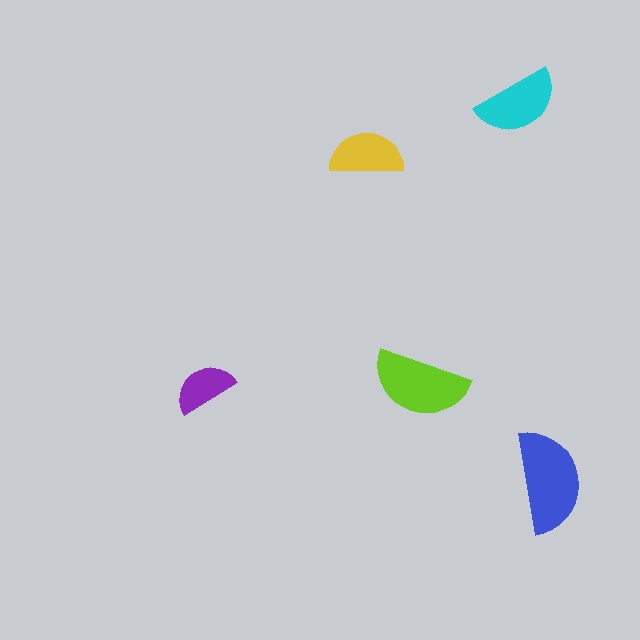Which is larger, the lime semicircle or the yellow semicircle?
The lime one.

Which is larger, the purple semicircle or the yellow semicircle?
The yellow one.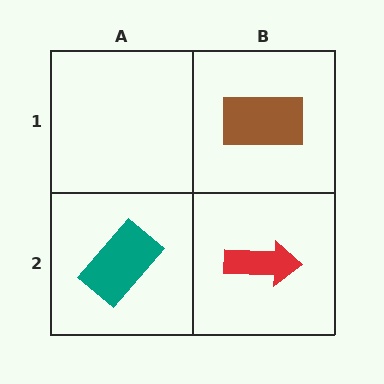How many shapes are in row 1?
1 shape.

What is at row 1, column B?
A brown rectangle.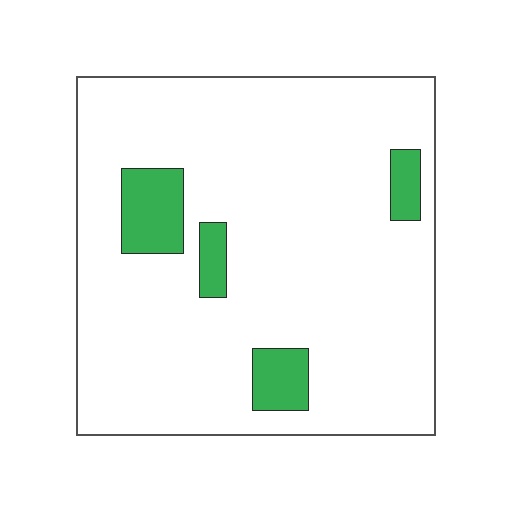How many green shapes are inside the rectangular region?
4.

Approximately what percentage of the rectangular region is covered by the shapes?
Approximately 10%.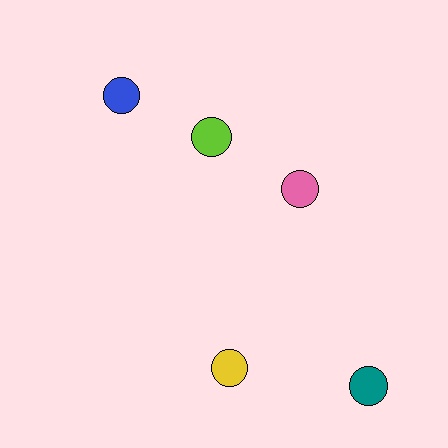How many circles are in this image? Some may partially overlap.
There are 5 circles.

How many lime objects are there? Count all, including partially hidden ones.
There is 1 lime object.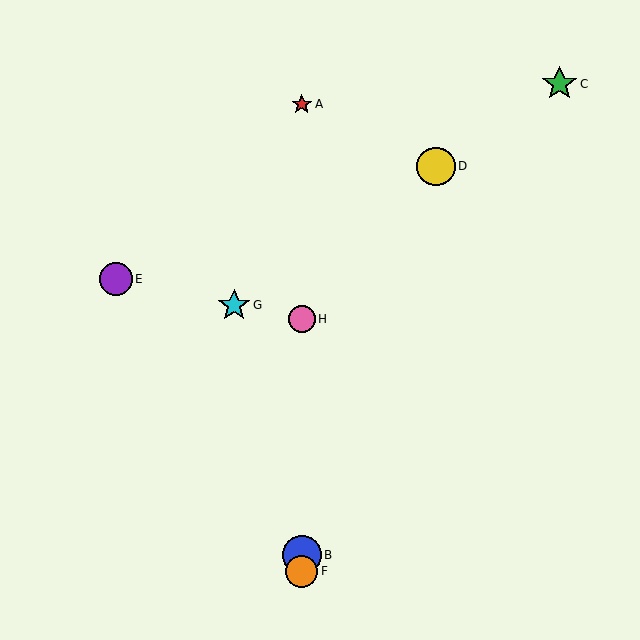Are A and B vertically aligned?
Yes, both are at x≈302.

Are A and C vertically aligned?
No, A is at x≈302 and C is at x≈559.